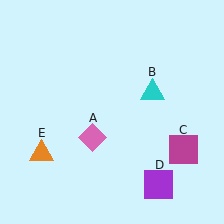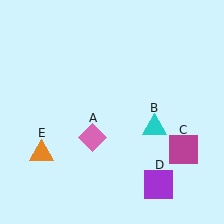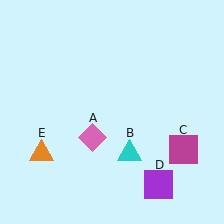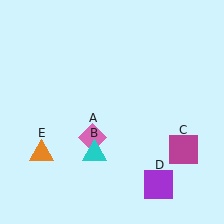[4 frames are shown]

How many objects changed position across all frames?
1 object changed position: cyan triangle (object B).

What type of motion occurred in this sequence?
The cyan triangle (object B) rotated clockwise around the center of the scene.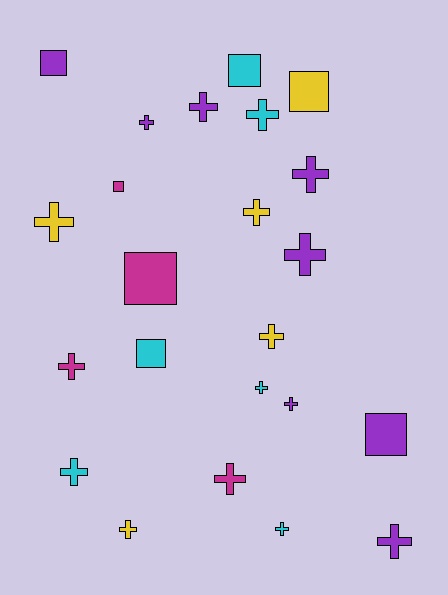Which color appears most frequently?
Purple, with 8 objects.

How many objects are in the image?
There are 23 objects.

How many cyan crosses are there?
There are 4 cyan crosses.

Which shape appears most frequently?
Cross, with 16 objects.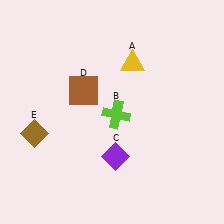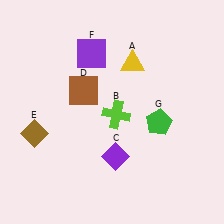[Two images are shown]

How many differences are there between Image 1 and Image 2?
There are 2 differences between the two images.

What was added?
A purple square (F), a green pentagon (G) were added in Image 2.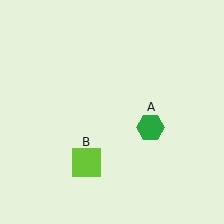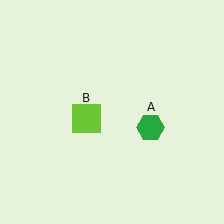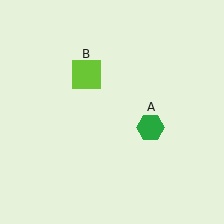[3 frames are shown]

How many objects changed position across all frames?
1 object changed position: lime square (object B).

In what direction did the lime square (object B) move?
The lime square (object B) moved up.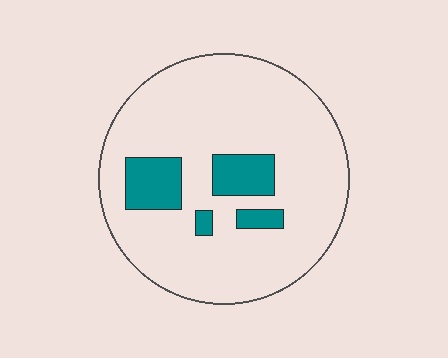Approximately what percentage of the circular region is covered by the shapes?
Approximately 15%.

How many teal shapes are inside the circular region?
4.